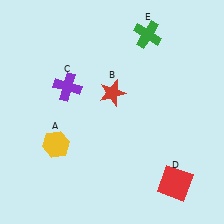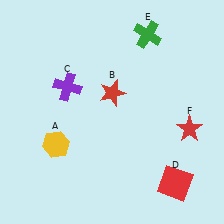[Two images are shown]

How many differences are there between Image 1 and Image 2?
There is 1 difference between the two images.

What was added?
A red star (F) was added in Image 2.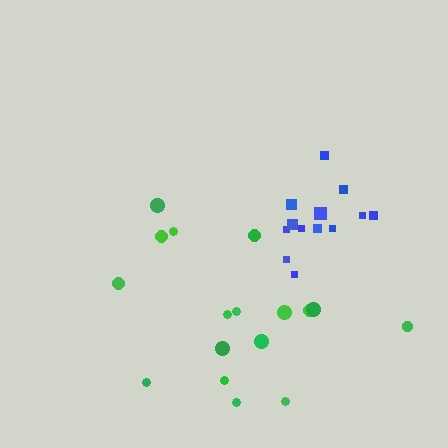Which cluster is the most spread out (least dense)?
Green.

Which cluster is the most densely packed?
Blue.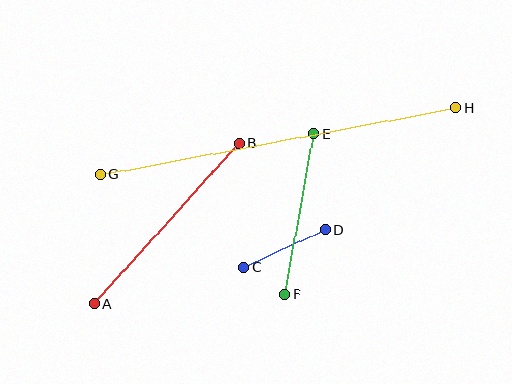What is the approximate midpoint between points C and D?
The midpoint is at approximately (284, 248) pixels.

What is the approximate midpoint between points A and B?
The midpoint is at approximately (166, 224) pixels.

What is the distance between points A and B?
The distance is approximately 217 pixels.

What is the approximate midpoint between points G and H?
The midpoint is at approximately (278, 141) pixels.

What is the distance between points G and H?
The distance is approximately 361 pixels.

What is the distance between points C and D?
The distance is approximately 89 pixels.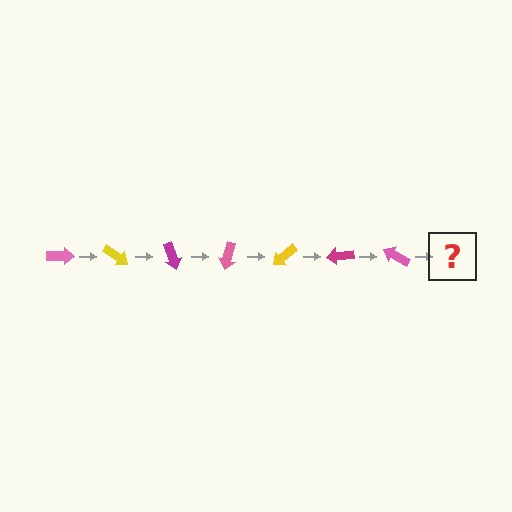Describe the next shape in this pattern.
It should be a yellow arrow, rotated 245 degrees from the start.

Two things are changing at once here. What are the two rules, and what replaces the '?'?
The two rules are that it rotates 35 degrees each step and the color cycles through pink, yellow, and magenta. The '?' should be a yellow arrow, rotated 245 degrees from the start.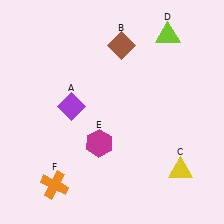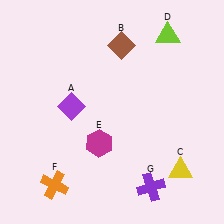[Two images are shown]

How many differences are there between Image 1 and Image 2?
There is 1 difference between the two images.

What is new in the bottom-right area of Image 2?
A purple cross (G) was added in the bottom-right area of Image 2.